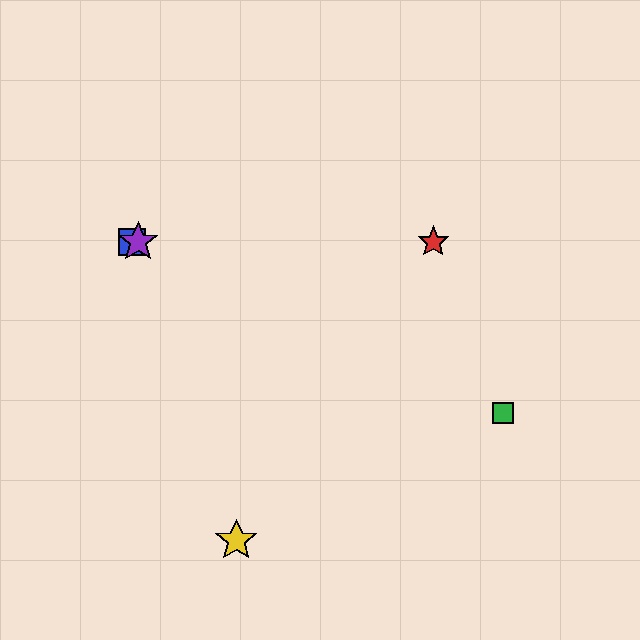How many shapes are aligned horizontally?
3 shapes (the red star, the blue square, the purple star) are aligned horizontally.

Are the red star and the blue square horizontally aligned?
Yes, both are at y≈242.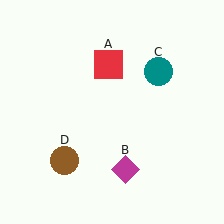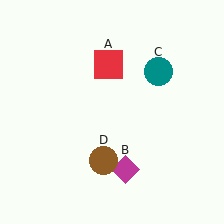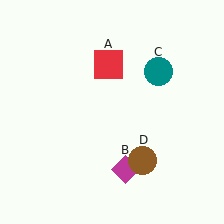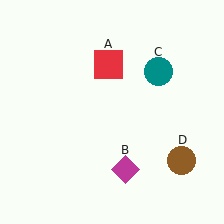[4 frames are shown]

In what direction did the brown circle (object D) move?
The brown circle (object D) moved right.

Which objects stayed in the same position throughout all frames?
Red square (object A) and magenta diamond (object B) and teal circle (object C) remained stationary.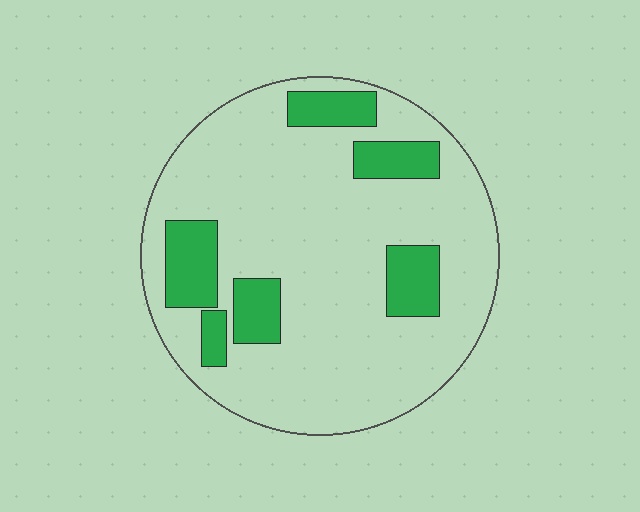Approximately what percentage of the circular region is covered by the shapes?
Approximately 20%.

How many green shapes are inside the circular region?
6.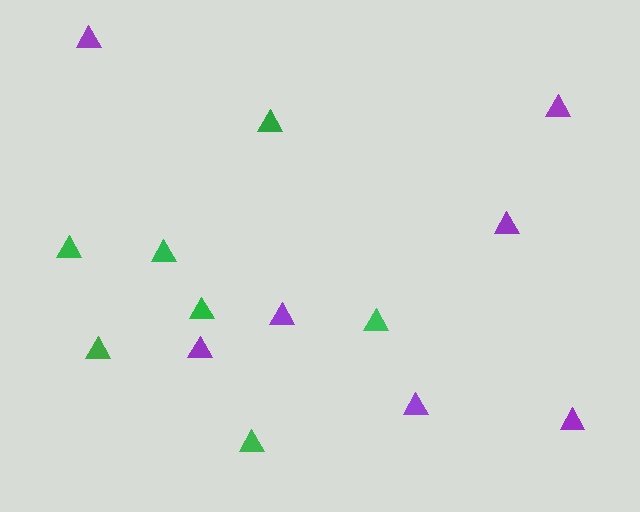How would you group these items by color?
There are 2 groups: one group of green triangles (7) and one group of purple triangles (7).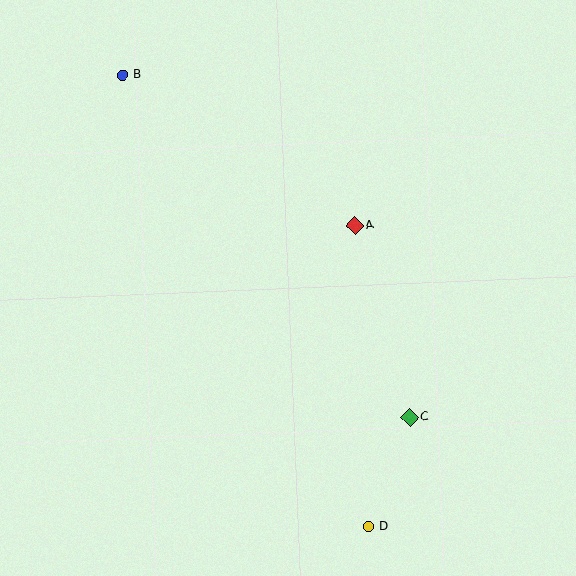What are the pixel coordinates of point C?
Point C is at (409, 418).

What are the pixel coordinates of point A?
Point A is at (355, 226).